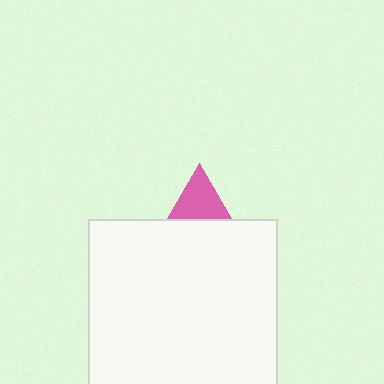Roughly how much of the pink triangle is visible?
About half of it is visible (roughly 47%).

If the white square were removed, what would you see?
You would see the complete pink triangle.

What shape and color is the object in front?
The object in front is a white square.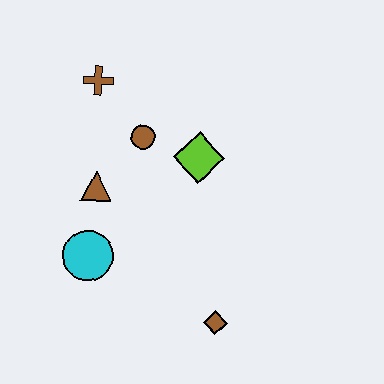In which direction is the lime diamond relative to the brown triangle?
The lime diamond is to the right of the brown triangle.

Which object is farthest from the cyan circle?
The brown cross is farthest from the cyan circle.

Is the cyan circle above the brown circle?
No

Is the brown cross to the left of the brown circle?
Yes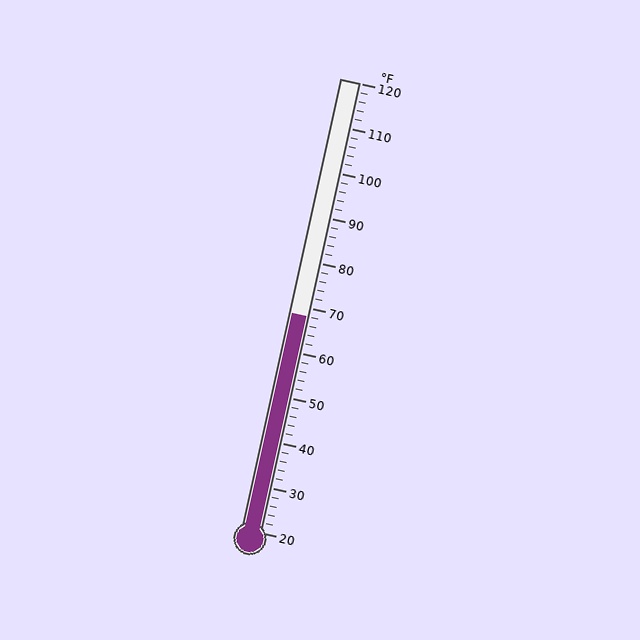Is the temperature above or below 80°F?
The temperature is below 80°F.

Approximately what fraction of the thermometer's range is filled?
The thermometer is filled to approximately 50% of its range.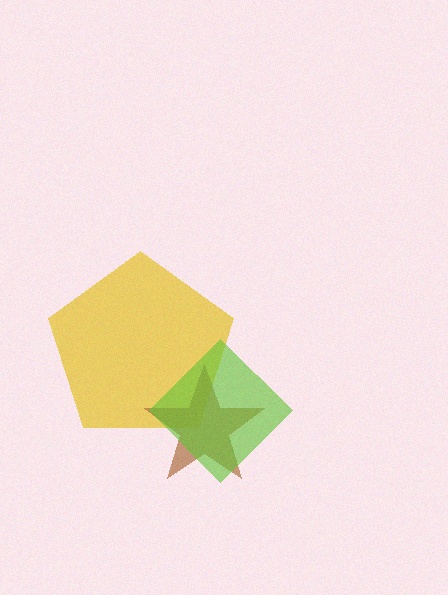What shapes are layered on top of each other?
The layered shapes are: a yellow pentagon, a brown star, a lime diamond.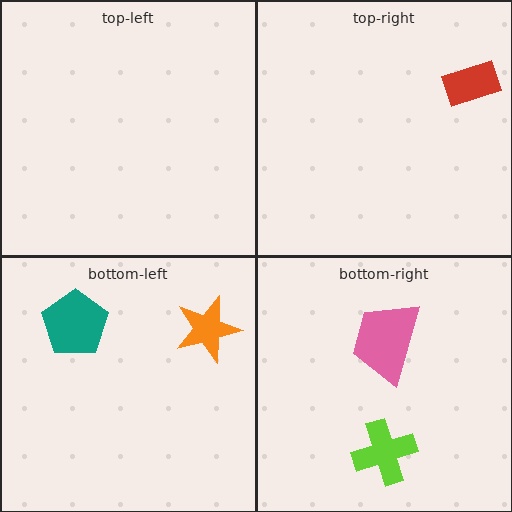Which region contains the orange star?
The bottom-left region.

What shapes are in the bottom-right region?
The pink trapezoid, the lime cross.